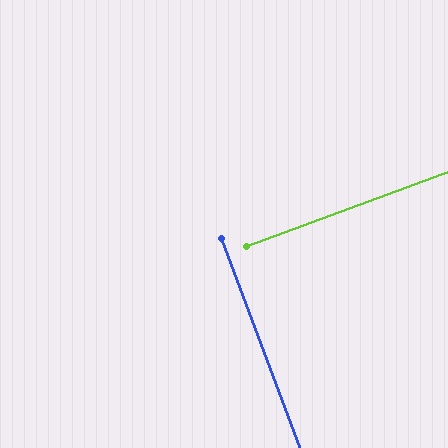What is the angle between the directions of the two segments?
Approximately 90 degrees.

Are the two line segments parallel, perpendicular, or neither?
Perpendicular — they meet at approximately 90°.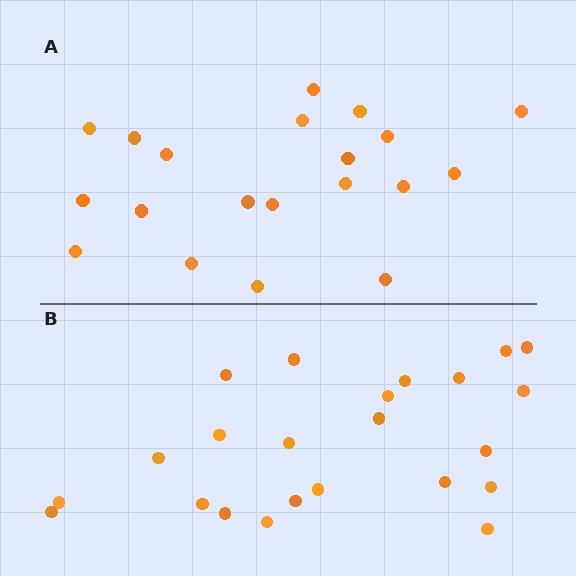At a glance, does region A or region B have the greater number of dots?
Region B (the bottom region) has more dots.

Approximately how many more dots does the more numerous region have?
Region B has just a few more — roughly 2 or 3 more dots than region A.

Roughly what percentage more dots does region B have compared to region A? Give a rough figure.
About 15% more.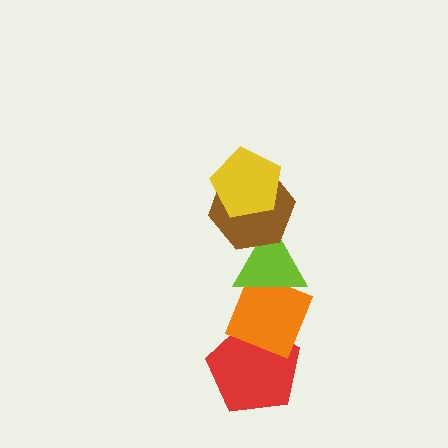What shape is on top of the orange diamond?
The lime triangle is on top of the orange diamond.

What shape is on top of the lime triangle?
The brown hexagon is on top of the lime triangle.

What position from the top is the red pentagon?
The red pentagon is 5th from the top.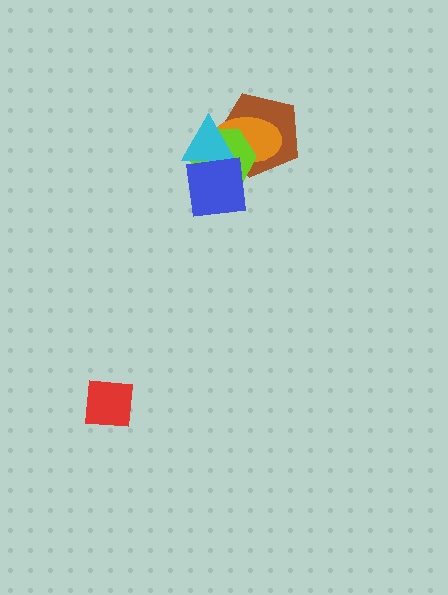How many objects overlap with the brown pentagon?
4 objects overlap with the brown pentagon.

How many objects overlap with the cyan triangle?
4 objects overlap with the cyan triangle.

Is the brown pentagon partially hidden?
Yes, it is partially covered by another shape.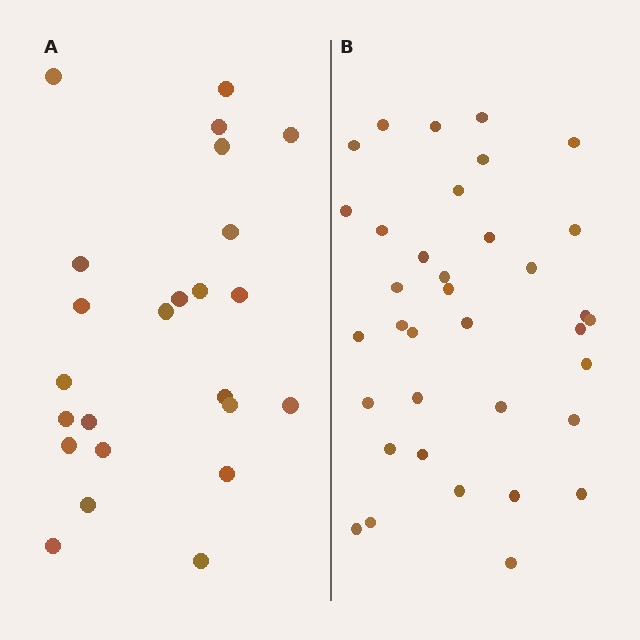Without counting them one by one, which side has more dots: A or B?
Region B (the right region) has more dots.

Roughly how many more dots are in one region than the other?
Region B has roughly 12 or so more dots than region A.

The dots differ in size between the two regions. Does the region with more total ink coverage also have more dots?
No. Region A has more total ink coverage because its dots are larger, but region B actually contains more individual dots. Total area can be misleading — the number of items is what matters here.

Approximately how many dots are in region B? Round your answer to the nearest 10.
About 40 dots. (The exact count is 36, which rounds to 40.)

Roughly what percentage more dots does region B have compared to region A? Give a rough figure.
About 50% more.